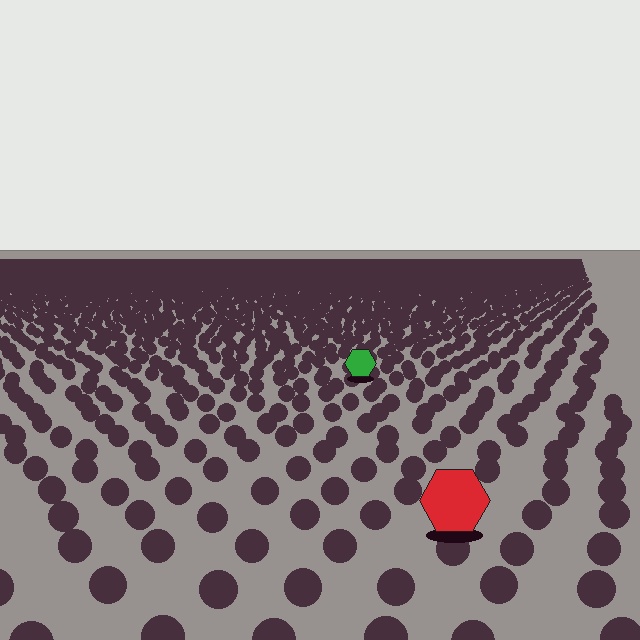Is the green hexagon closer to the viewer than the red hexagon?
No. The red hexagon is closer — you can tell from the texture gradient: the ground texture is coarser near it.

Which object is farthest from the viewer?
The green hexagon is farthest from the viewer. It appears smaller and the ground texture around it is denser.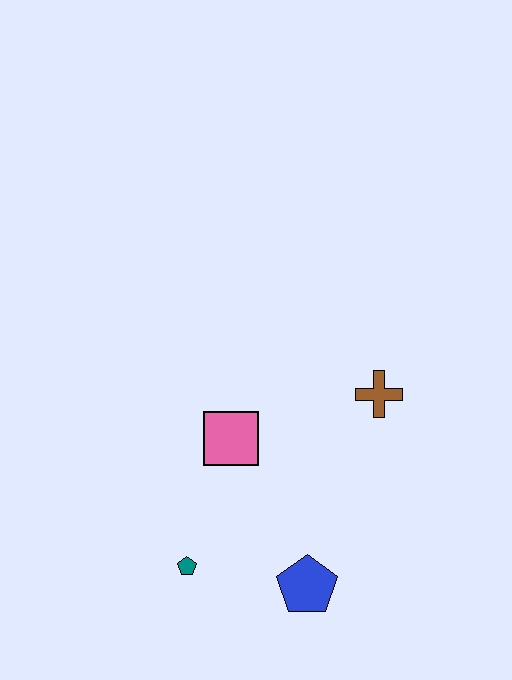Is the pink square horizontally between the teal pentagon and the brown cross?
Yes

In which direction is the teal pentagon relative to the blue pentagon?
The teal pentagon is to the left of the blue pentagon.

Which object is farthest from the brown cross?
The teal pentagon is farthest from the brown cross.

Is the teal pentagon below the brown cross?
Yes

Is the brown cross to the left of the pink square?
No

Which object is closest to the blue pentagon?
The teal pentagon is closest to the blue pentagon.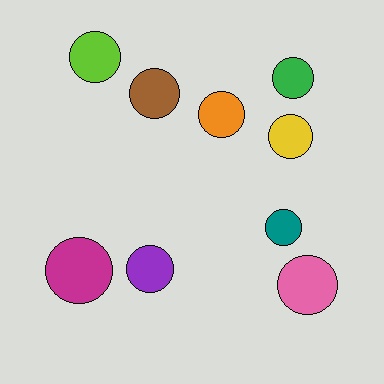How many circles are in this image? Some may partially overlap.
There are 9 circles.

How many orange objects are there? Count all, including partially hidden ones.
There is 1 orange object.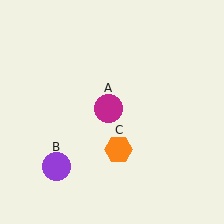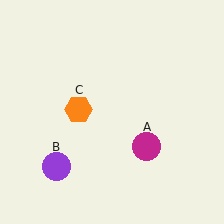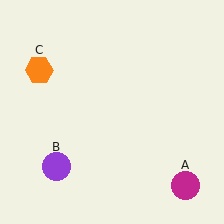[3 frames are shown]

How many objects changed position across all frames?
2 objects changed position: magenta circle (object A), orange hexagon (object C).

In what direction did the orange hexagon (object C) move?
The orange hexagon (object C) moved up and to the left.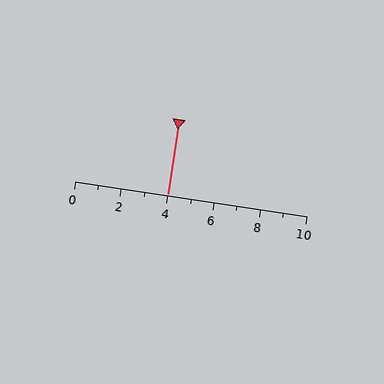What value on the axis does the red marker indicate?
The marker indicates approximately 4.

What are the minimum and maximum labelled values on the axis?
The axis runs from 0 to 10.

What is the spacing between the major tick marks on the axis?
The major ticks are spaced 2 apart.